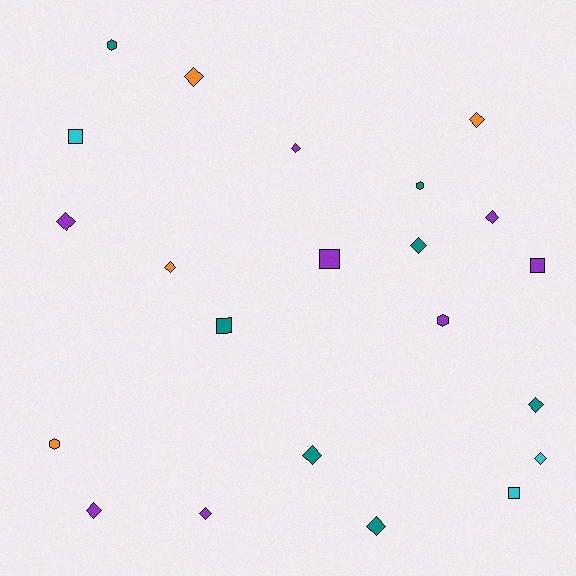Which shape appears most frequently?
Diamond, with 13 objects.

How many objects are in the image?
There are 22 objects.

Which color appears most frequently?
Purple, with 8 objects.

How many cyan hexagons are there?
There are no cyan hexagons.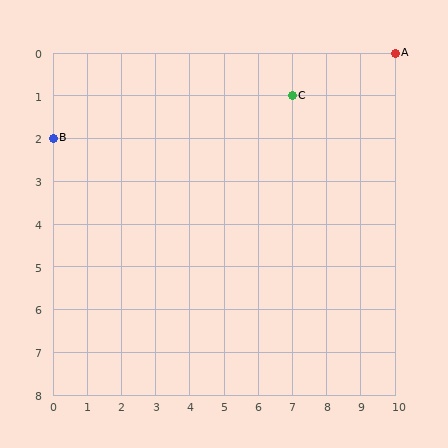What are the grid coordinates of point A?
Point A is at grid coordinates (10, 0).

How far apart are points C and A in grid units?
Points C and A are 3 columns and 1 row apart (about 3.2 grid units diagonally).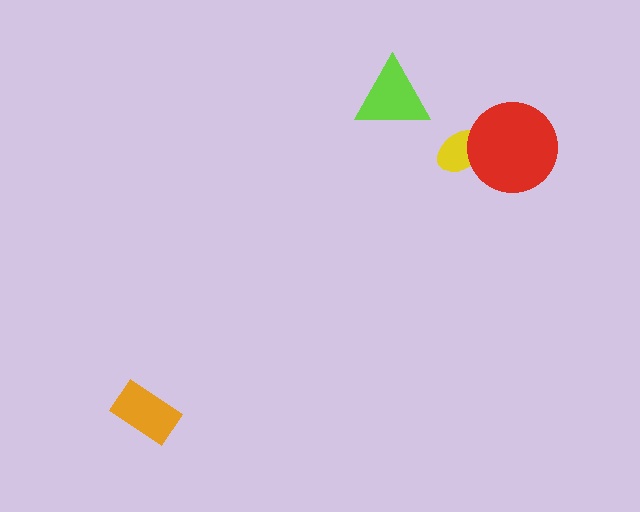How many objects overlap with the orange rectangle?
0 objects overlap with the orange rectangle.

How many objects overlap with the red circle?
1 object overlaps with the red circle.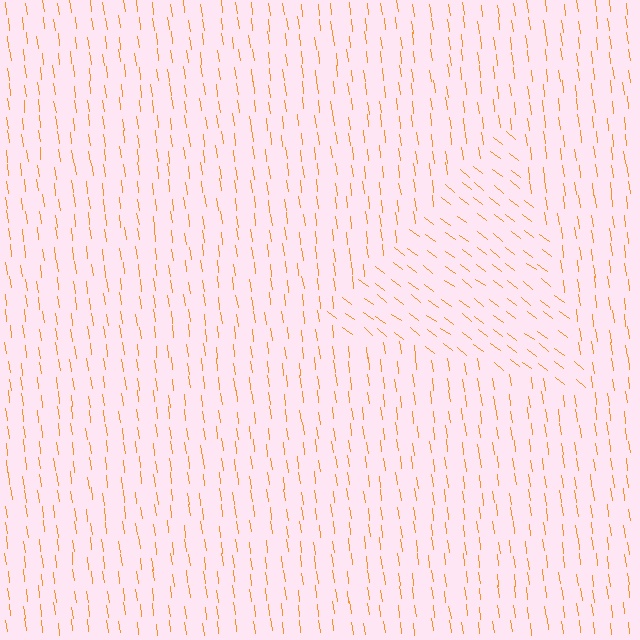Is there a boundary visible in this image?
Yes, there is a texture boundary formed by a change in line orientation.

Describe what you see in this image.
The image is filled with small orange line segments. A triangle region in the image has lines oriented differently from the surrounding lines, creating a visible texture boundary.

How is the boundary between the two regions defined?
The boundary is defined purely by a change in line orientation (approximately 45 degrees difference). All lines are the same color and thickness.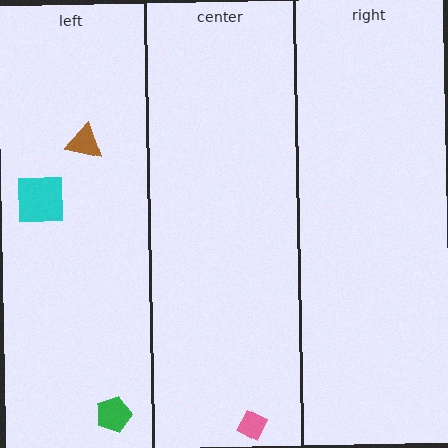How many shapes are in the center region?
1.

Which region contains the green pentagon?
The left region.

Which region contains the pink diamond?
The center region.